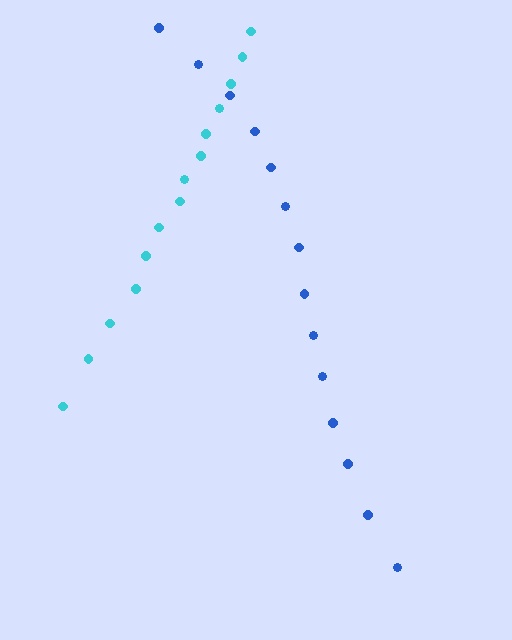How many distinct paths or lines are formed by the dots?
There are 2 distinct paths.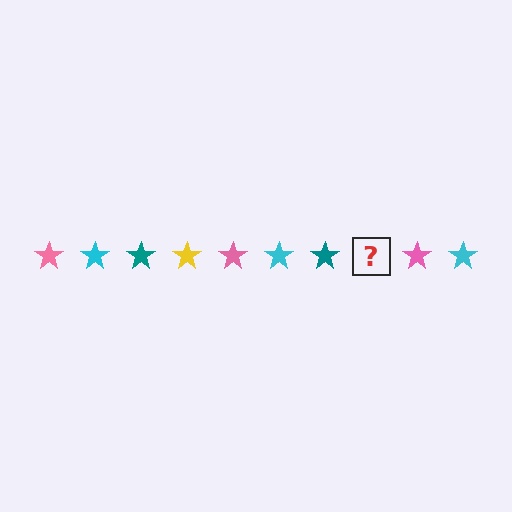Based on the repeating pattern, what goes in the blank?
The blank should be a yellow star.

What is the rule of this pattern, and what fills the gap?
The rule is that the pattern cycles through pink, cyan, teal, yellow stars. The gap should be filled with a yellow star.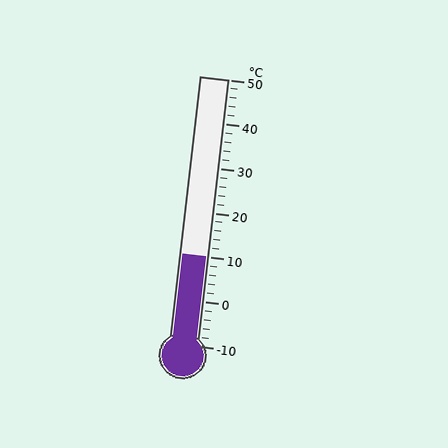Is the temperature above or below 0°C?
The temperature is above 0°C.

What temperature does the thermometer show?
The thermometer shows approximately 10°C.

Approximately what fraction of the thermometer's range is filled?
The thermometer is filled to approximately 35% of its range.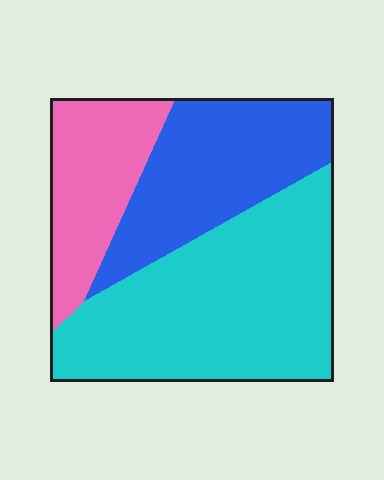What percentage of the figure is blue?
Blue covers around 30% of the figure.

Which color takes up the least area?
Pink, at roughly 20%.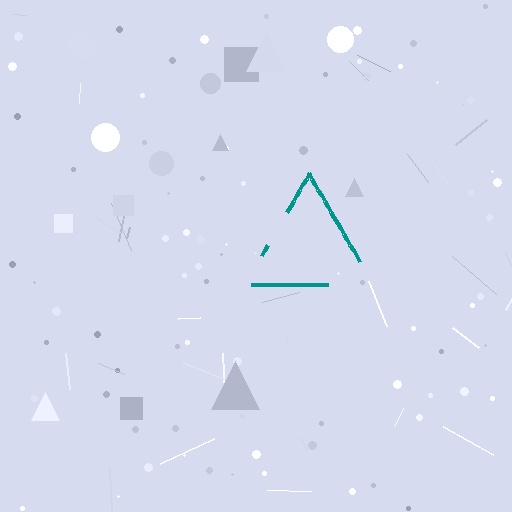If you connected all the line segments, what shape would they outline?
They would outline a triangle.